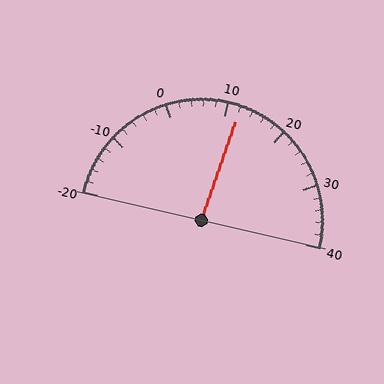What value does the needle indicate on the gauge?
The needle indicates approximately 12.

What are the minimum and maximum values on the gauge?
The gauge ranges from -20 to 40.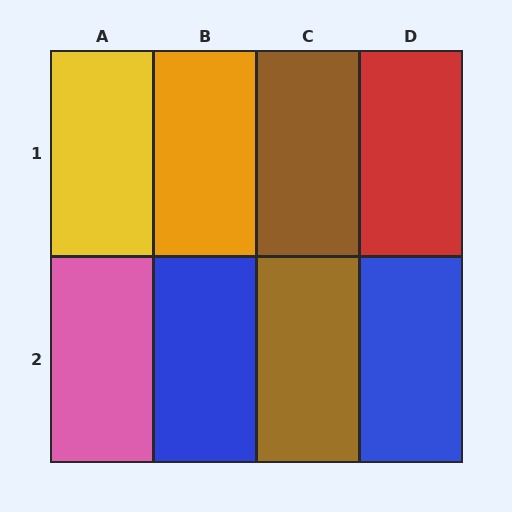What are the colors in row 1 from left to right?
Yellow, orange, brown, red.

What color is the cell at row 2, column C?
Brown.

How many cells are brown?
2 cells are brown.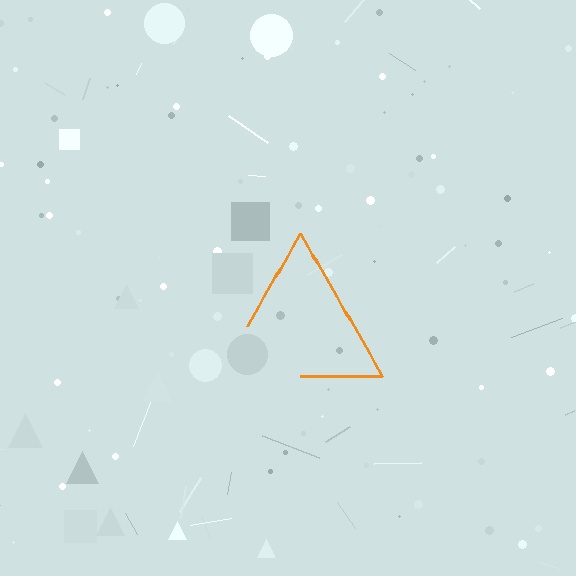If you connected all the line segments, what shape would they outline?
They would outline a triangle.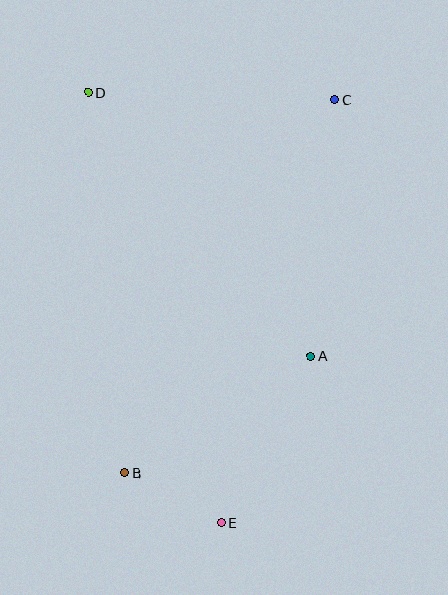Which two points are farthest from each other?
Points D and E are farthest from each other.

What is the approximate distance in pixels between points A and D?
The distance between A and D is approximately 345 pixels.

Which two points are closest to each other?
Points B and E are closest to each other.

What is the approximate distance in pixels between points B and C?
The distance between B and C is approximately 428 pixels.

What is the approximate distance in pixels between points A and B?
The distance between A and B is approximately 220 pixels.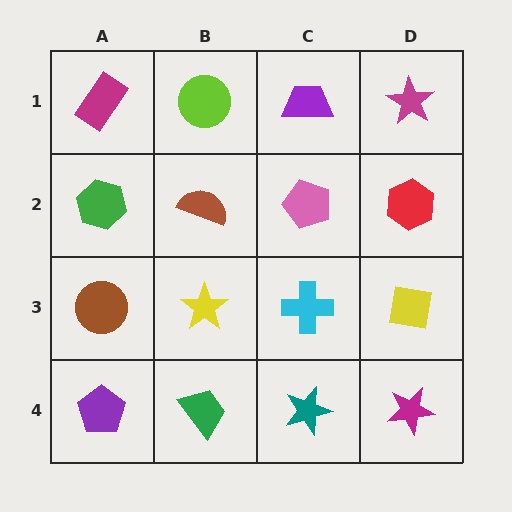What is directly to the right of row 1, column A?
A lime circle.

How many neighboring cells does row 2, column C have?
4.